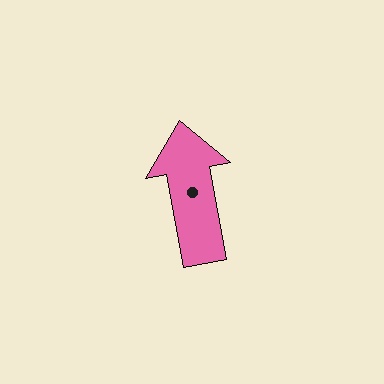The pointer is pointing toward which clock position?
Roughly 12 o'clock.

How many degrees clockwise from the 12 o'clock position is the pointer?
Approximately 350 degrees.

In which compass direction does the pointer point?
North.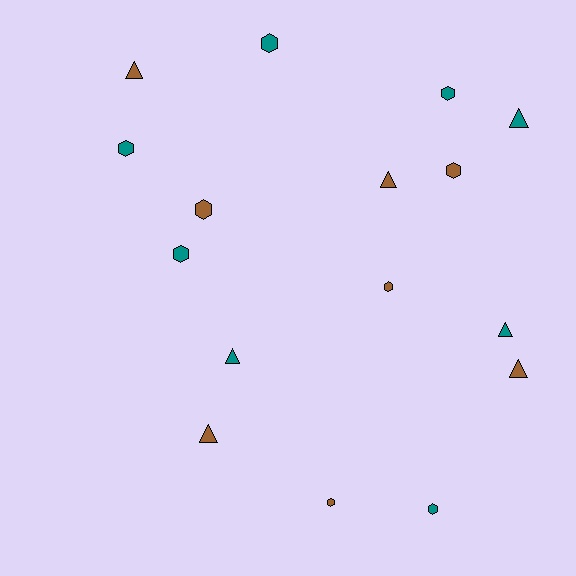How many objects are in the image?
There are 16 objects.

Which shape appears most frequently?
Hexagon, with 9 objects.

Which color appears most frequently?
Brown, with 8 objects.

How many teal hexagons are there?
There are 5 teal hexagons.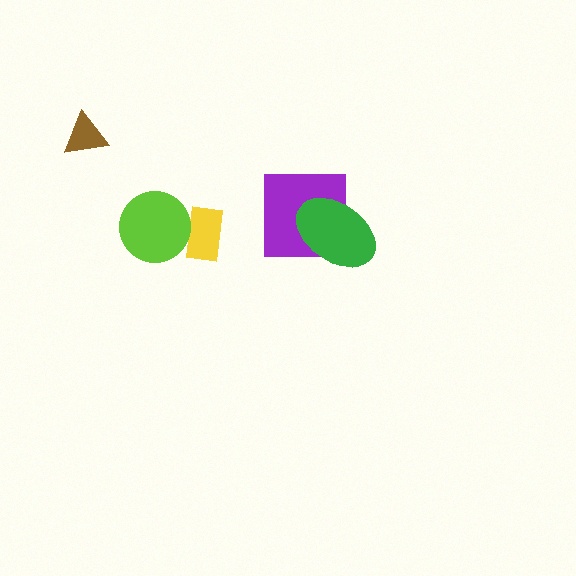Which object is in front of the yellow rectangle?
The lime circle is in front of the yellow rectangle.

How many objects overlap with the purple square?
1 object overlaps with the purple square.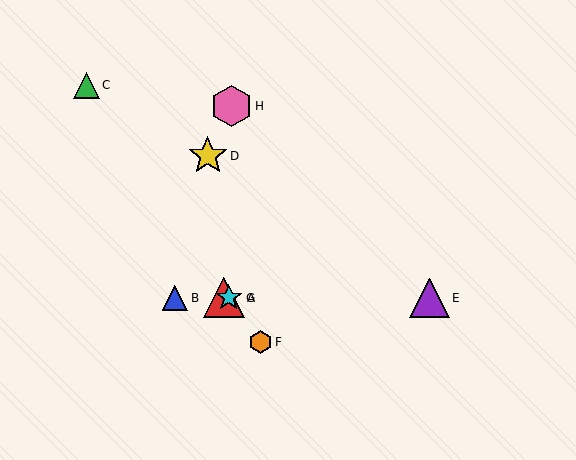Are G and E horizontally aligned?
Yes, both are at y≈298.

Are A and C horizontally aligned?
No, A is at y≈298 and C is at y≈85.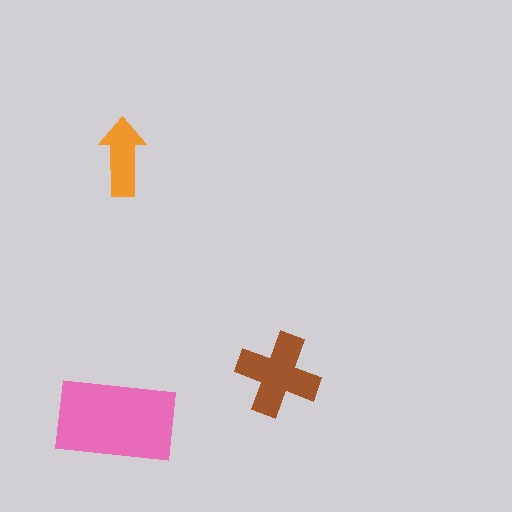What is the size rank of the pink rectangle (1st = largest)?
1st.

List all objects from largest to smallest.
The pink rectangle, the brown cross, the orange arrow.